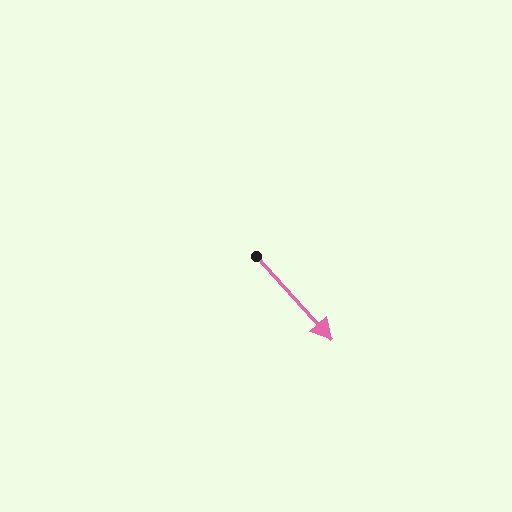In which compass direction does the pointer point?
Southeast.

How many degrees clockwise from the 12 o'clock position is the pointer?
Approximately 138 degrees.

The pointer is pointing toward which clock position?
Roughly 5 o'clock.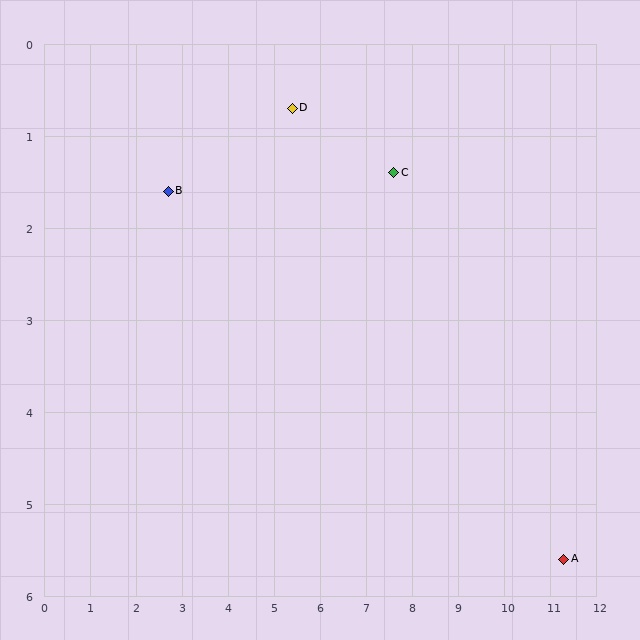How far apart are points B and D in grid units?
Points B and D are about 2.8 grid units apart.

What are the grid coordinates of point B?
Point B is at approximately (2.7, 1.6).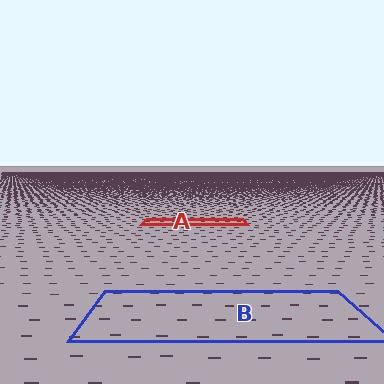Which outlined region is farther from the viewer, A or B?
Region A is farther from the viewer — the texture elements inside it appear smaller and more densely packed.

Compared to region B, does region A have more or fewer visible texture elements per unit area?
Region A has more texture elements per unit area — they are packed more densely because it is farther away.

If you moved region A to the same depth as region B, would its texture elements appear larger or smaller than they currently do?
They would appear larger. At a closer depth, the same texture elements are projected at a bigger on-screen size.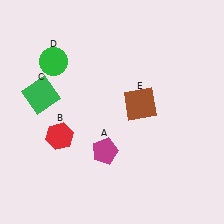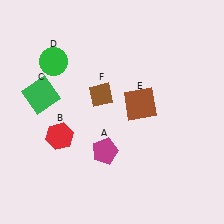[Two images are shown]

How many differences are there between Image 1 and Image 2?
There is 1 difference between the two images.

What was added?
A brown diamond (F) was added in Image 2.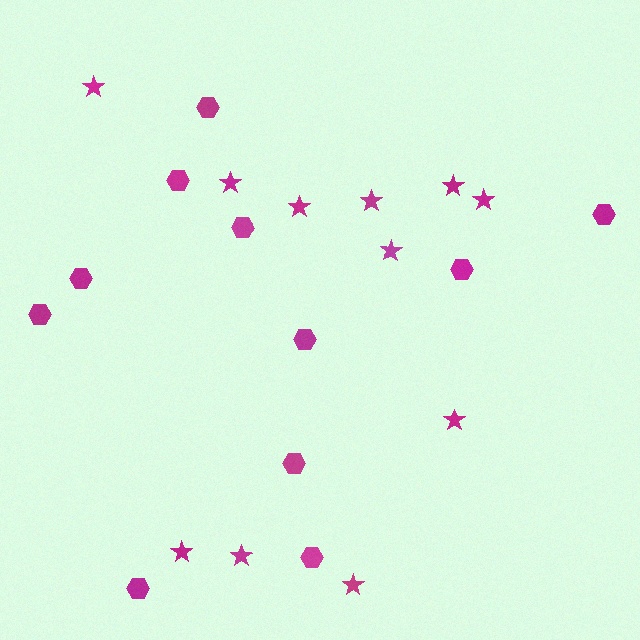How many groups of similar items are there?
There are 2 groups: one group of hexagons (11) and one group of stars (11).